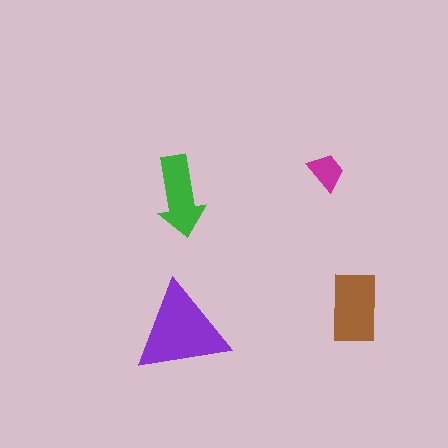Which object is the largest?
The purple triangle.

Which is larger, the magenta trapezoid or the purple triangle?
The purple triangle.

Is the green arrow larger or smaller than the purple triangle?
Smaller.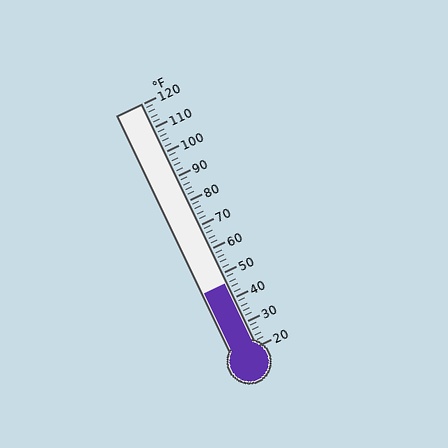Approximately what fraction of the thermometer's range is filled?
The thermometer is filled to approximately 25% of its range.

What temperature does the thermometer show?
The thermometer shows approximately 46°F.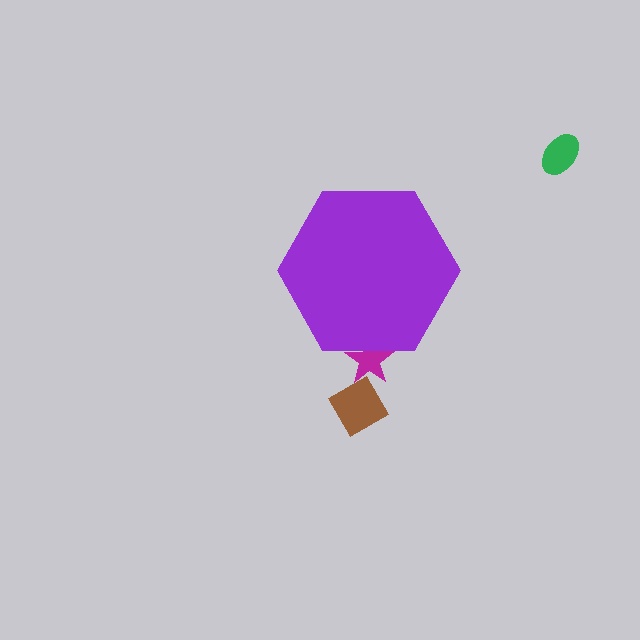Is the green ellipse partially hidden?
No, the green ellipse is fully visible.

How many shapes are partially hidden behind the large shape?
1 shape is partially hidden.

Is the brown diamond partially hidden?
No, the brown diamond is fully visible.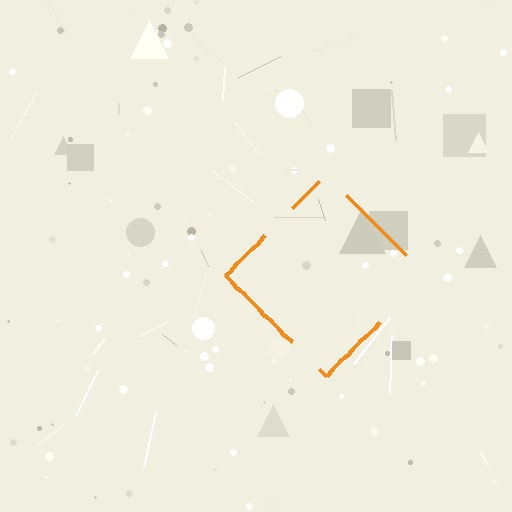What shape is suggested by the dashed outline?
The dashed outline suggests a diamond.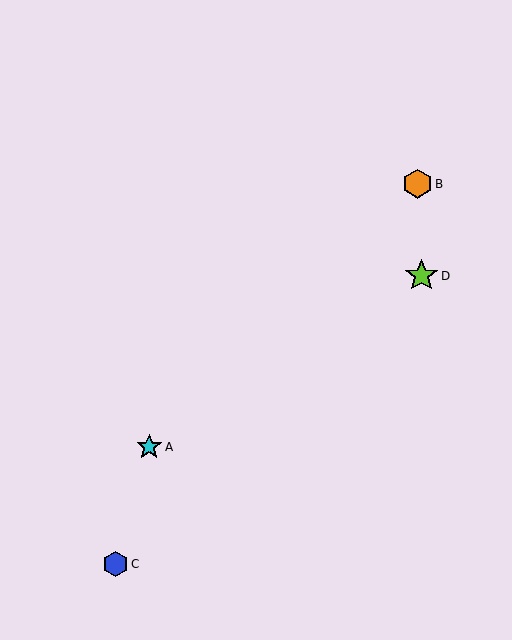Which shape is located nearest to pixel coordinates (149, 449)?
The cyan star (labeled A) at (149, 447) is nearest to that location.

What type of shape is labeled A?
Shape A is a cyan star.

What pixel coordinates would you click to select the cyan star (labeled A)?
Click at (149, 447) to select the cyan star A.